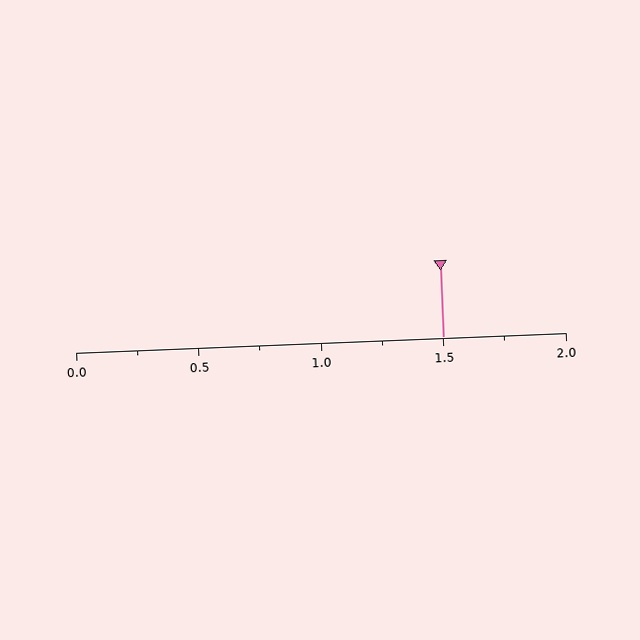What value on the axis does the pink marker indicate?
The marker indicates approximately 1.5.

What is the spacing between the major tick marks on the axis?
The major ticks are spaced 0.5 apart.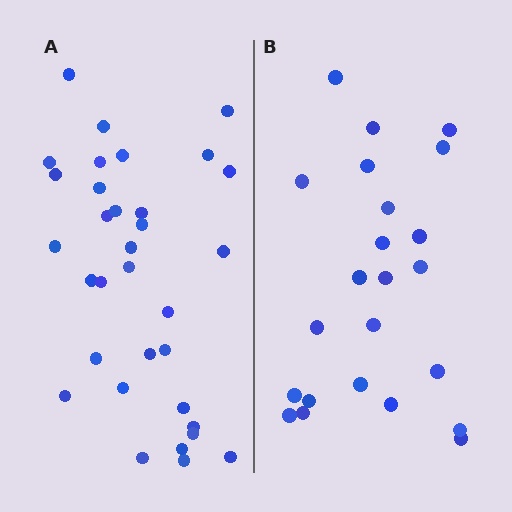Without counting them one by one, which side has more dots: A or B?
Region A (the left region) has more dots.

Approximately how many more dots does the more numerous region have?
Region A has roughly 10 or so more dots than region B.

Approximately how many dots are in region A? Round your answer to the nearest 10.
About 30 dots. (The exact count is 33, which rounds to 30.)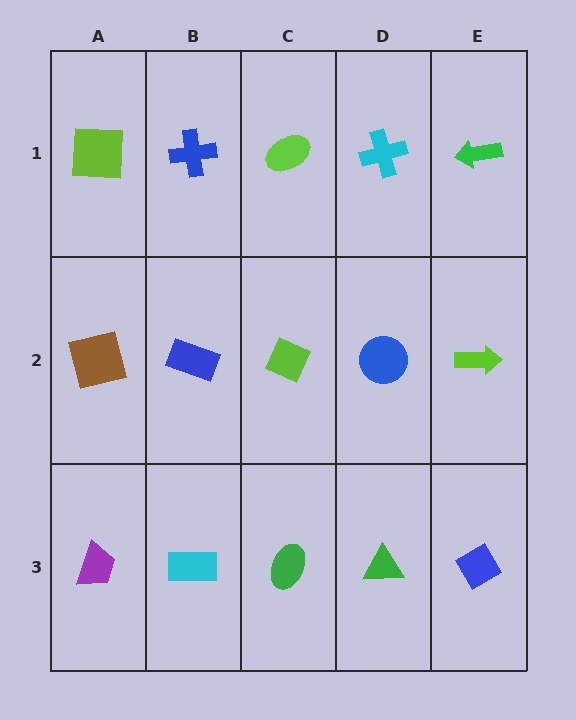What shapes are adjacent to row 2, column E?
A green arrow (row 1, column E), a blue diamond (row 3, column E), a blue circle (row 2, column D).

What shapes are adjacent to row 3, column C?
A lime diamond (row 2, column C), a cyan rectangle (row 3, column B), a green triangle (row 3, column D).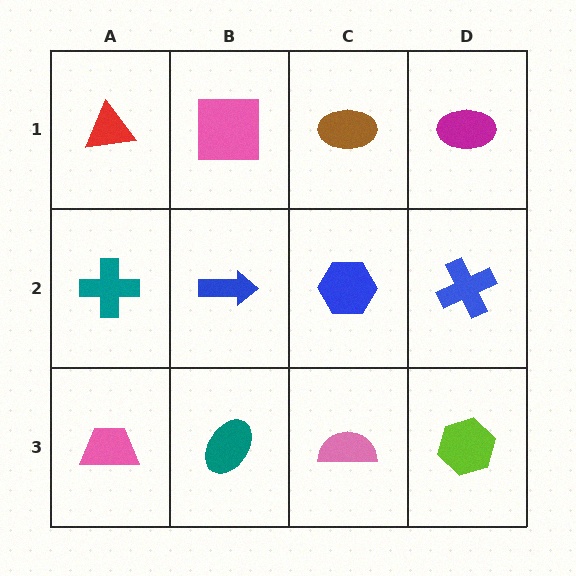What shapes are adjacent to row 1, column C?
A blue hexagon (row 2, column C), a pink square (row 1, column B), a magenta ellipse (row 1, column D).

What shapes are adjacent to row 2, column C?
A brown ellipse (row 1, column C), a pink semicircle (row 3, column C), a blue arrow (row 2, column B), a blue cross (row 2, column D).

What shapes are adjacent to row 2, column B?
A pink square (row 1, column B), a teal ellipse (row 3, column B), a teal cross (row 2, column A), a blue hexagon (row 2, column C).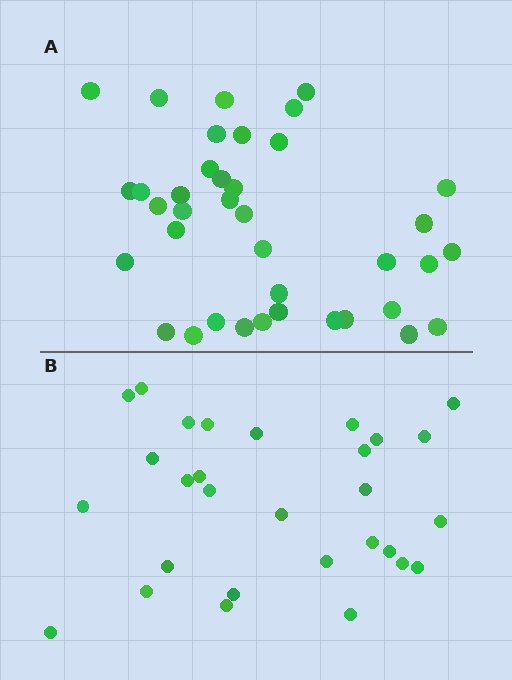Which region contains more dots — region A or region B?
Region A (the top region) has more dots.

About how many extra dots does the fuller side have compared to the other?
Region A has roughly 8 or so more dots than region B.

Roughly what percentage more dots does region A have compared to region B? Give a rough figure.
About 30% more.